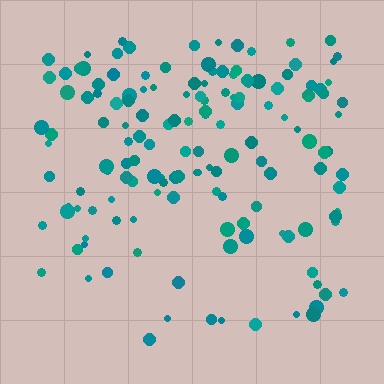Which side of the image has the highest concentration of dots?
The top.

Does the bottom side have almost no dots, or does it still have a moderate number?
Still a moderate number, just noticeably fewer than the top.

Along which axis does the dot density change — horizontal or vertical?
Vertical.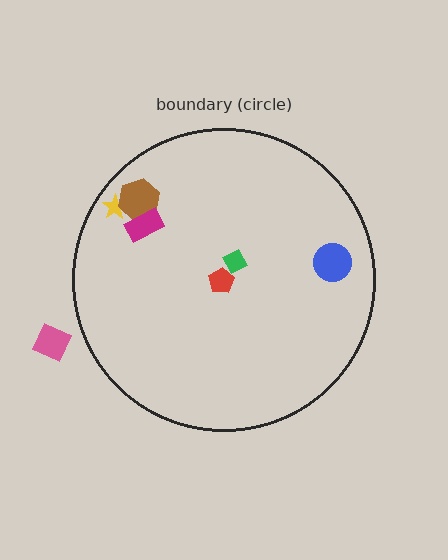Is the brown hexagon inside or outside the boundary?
Inside.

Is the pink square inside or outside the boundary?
Outside.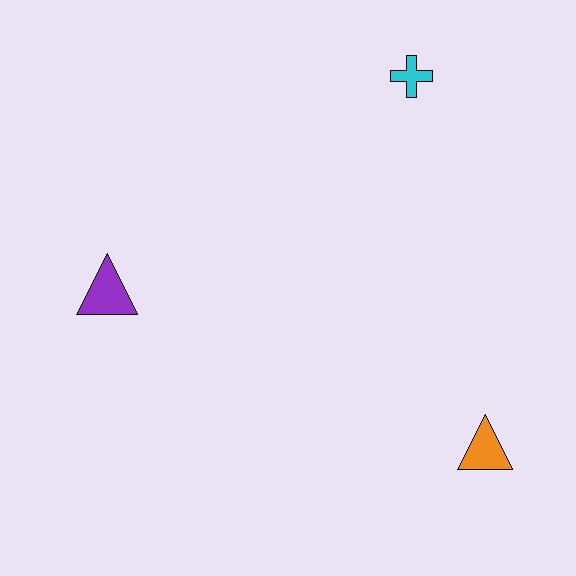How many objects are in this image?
There are 3 objects.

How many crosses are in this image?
There is 1 cross.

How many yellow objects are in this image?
There are no yellow objects.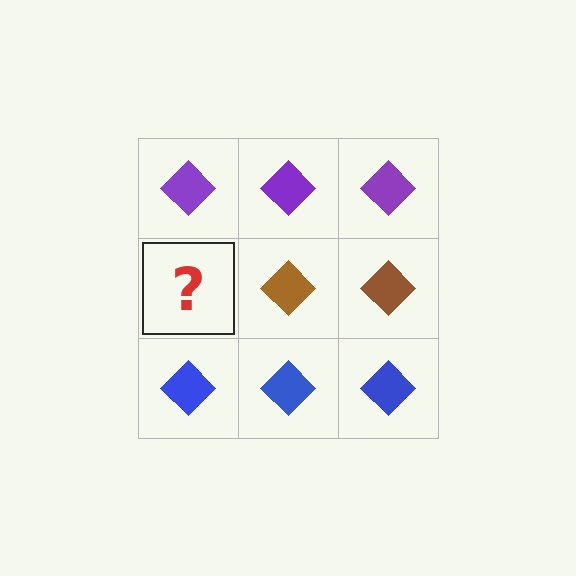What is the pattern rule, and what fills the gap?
The rule is that each row has a consistent color. The gap should be filled with a brown diamond.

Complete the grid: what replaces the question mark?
The question mark should be replaced with a brown diamond.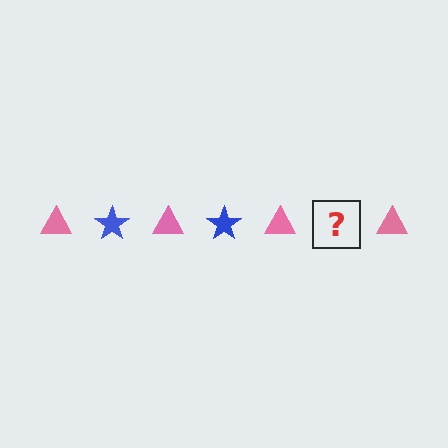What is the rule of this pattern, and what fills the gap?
The rule is that the pattern alternates between pink triangle and blue star. The gap should be filled with a blue star.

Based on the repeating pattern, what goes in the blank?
The blank should be a blue star.